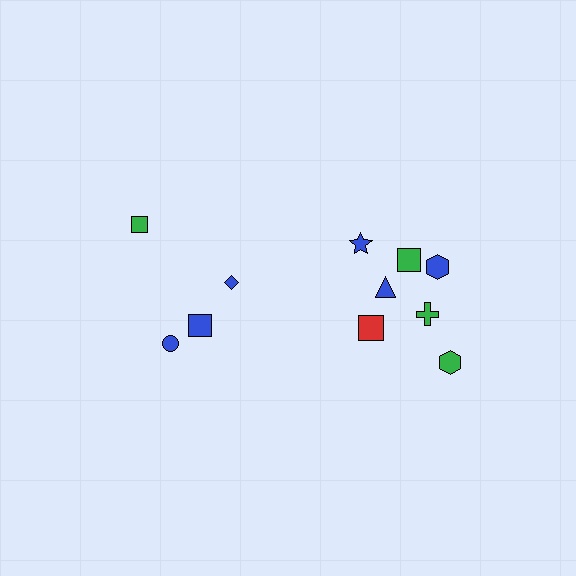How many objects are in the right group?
There are 7 objects.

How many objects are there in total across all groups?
There are 11 objects.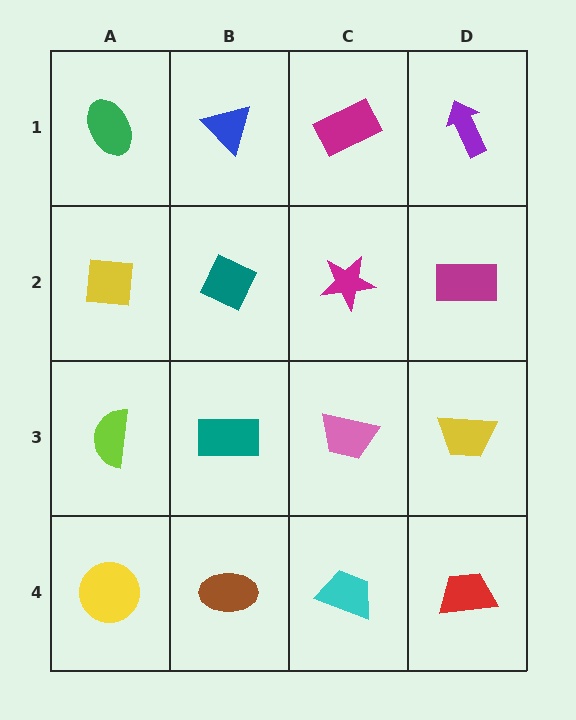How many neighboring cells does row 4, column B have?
3.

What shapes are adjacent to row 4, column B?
A teal rectangle (row 3, column B), a yellow circle (row 4, column A), a cyan trapezoid (row 4, column C).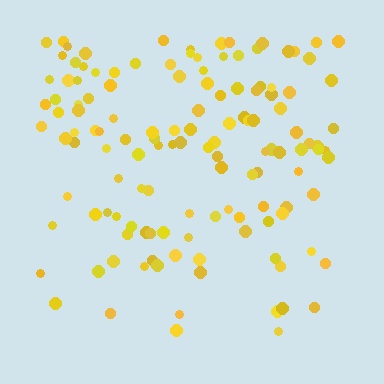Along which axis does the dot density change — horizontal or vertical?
Vertical.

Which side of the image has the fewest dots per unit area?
The bottom.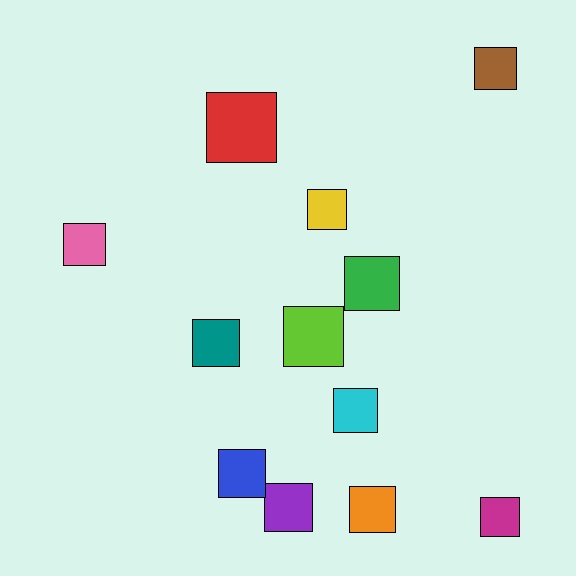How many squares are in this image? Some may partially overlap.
There are 12 squares.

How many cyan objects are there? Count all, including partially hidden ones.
There is 1 cyan object.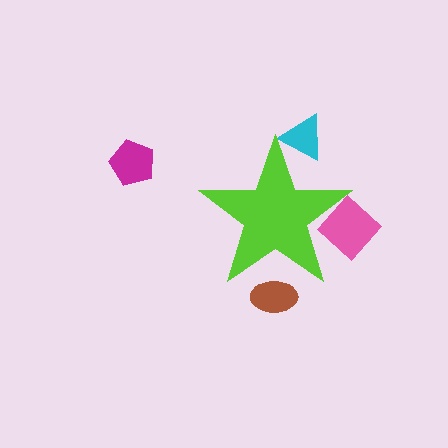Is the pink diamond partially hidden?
Yes, the pink diamond is partially hidden behind the lime star.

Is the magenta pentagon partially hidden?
No, the magenta pentagon is fully visible.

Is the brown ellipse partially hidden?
Yes, the brown ellipse is partially hidden behind the lime star.